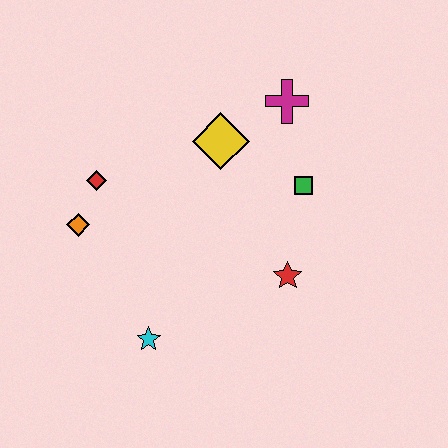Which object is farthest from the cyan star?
The magenta cross is farthest from the cyan star.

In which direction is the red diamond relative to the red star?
The red diamond is to the left of the red star.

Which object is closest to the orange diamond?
The red diamond is closest to the orange diamond.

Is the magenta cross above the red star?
Yes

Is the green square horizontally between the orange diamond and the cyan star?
No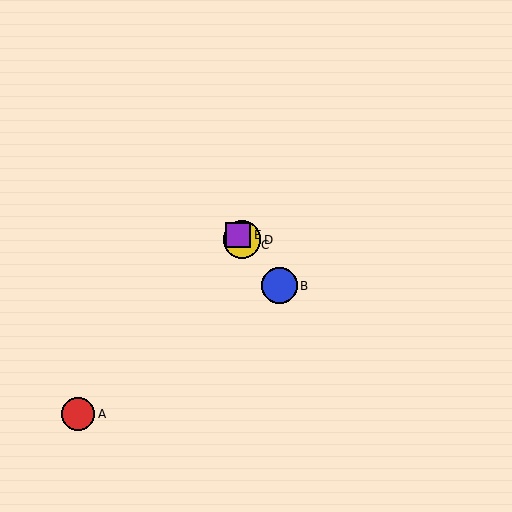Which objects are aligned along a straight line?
Objects B, C, D, E are aligned along a straight line.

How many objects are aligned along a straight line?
4 objects (B, C, D, E) are aligned along a straight line.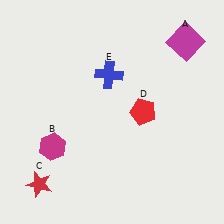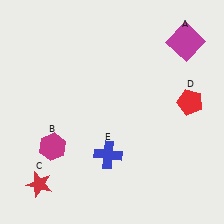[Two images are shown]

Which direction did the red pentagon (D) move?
The red pentagon (D) moved right.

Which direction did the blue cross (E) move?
The blue cross (E) moved down.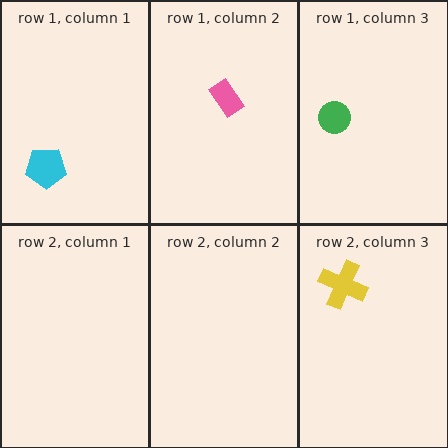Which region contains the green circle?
The row 1, column 3 region.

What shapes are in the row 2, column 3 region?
The yellow cross.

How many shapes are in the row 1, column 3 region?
1.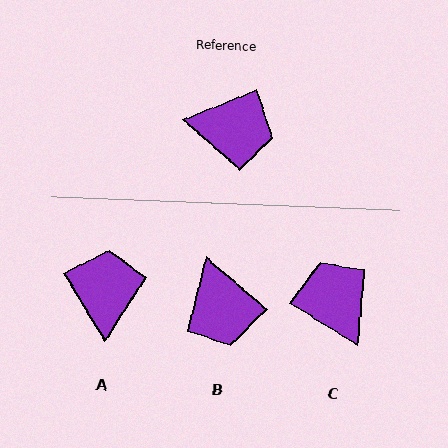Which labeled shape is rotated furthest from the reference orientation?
C, about 126 degrees away.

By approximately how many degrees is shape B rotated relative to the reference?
Approximately 63 degrees clockwise.